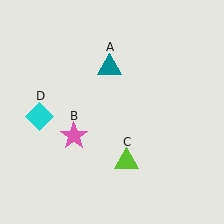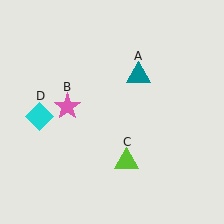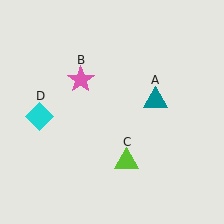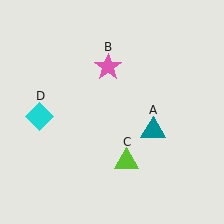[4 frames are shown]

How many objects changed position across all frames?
2 objects changed position: teal triangle (object A), pink star (object B).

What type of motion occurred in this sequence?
The teal triangle (object A), pink star (object B) rotated clockwise around the center of the scene.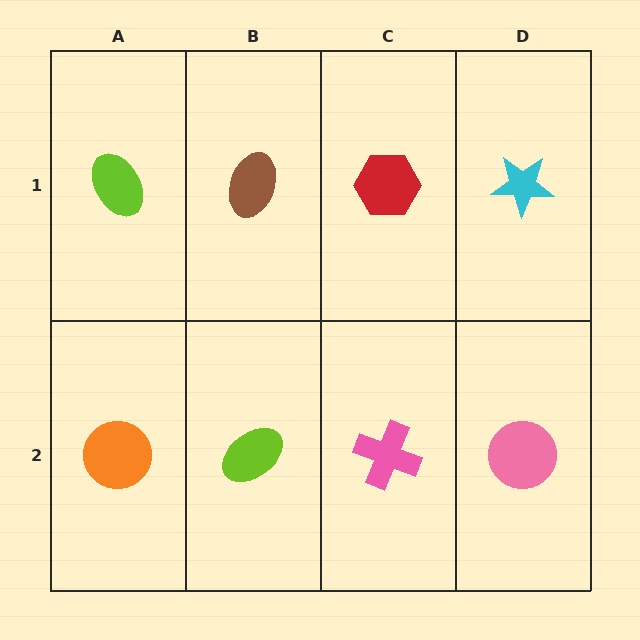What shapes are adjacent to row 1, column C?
A pink cross (row 2, column C), a brown ellipse (row 1, column B), a cyan star (row 1, column D).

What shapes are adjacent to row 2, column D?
A cyan star (row 1, column D), a pink cross (row 2, column C).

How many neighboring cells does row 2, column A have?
2.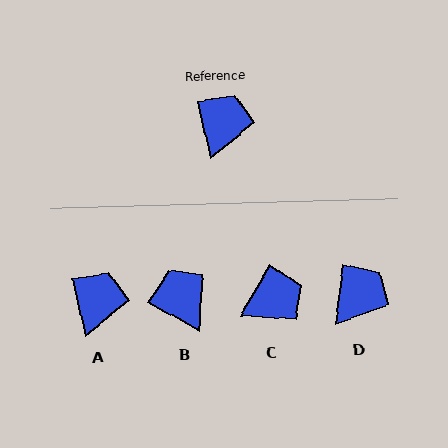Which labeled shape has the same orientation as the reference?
A.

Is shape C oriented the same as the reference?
No, it is off by about 43 degrees.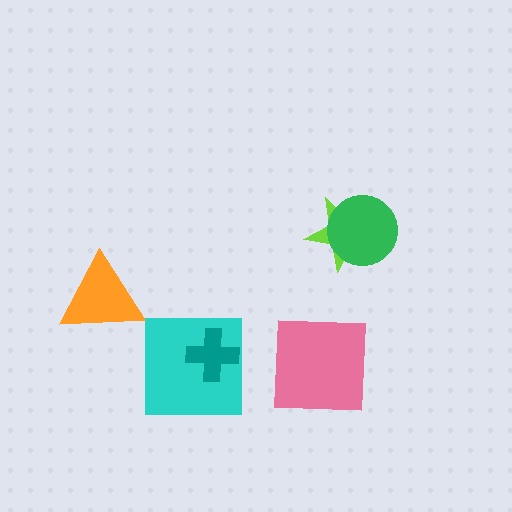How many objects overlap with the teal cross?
1 object overlaps with the teal cross.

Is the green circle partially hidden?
No, no other shape covers it.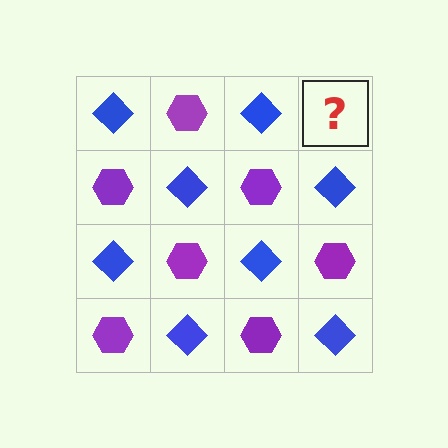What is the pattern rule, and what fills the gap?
The rule is that it alternates blue diamond and purple hexagon in a checkerboard pattern. The gap should be filled with a purple hexagon.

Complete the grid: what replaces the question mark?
The question mark should be replaced with a purple hexagon.